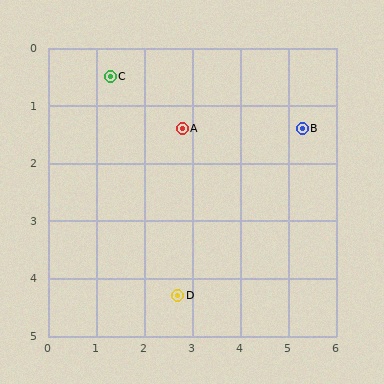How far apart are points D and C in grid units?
Points D and C are about 4.0 grid units apart.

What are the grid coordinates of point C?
Point C is at approximately (1.3, 0.5).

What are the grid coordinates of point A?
Point A is at approximately (2.8, 1.4).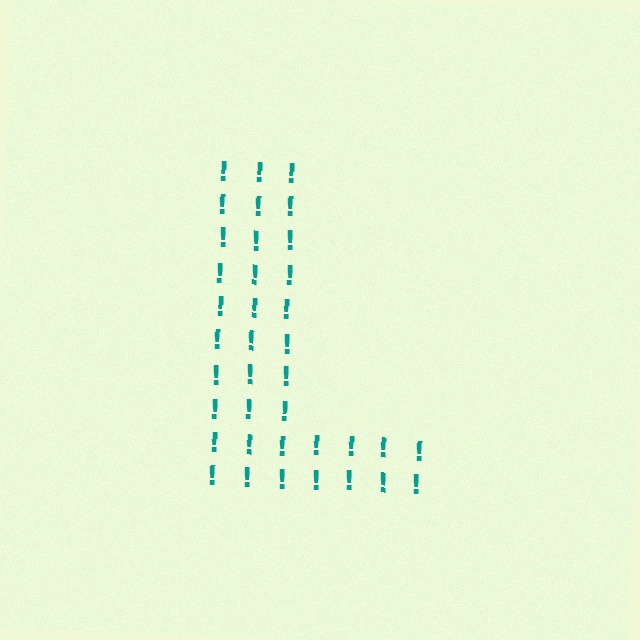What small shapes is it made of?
It is made of small exclamation marks.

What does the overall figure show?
The overall figure shows the letter L.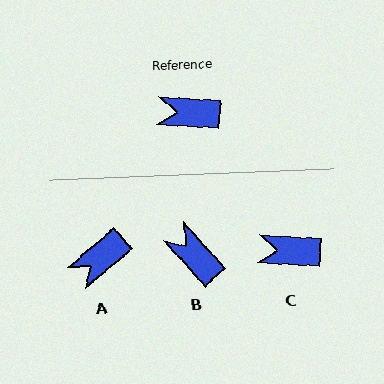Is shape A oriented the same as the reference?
No, it is off by about 44 degrees.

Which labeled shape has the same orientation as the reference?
C.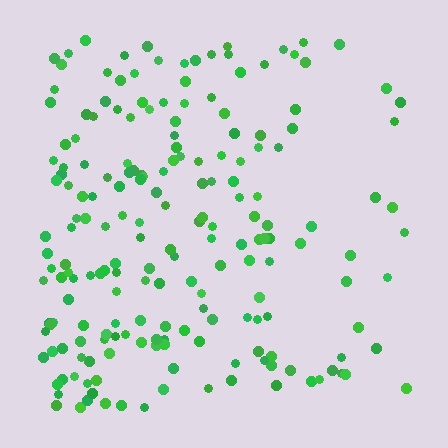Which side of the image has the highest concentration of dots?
The left.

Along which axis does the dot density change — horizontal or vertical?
Horizontal.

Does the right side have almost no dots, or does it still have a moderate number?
Still a moderate number, just noticeably fewer than the left.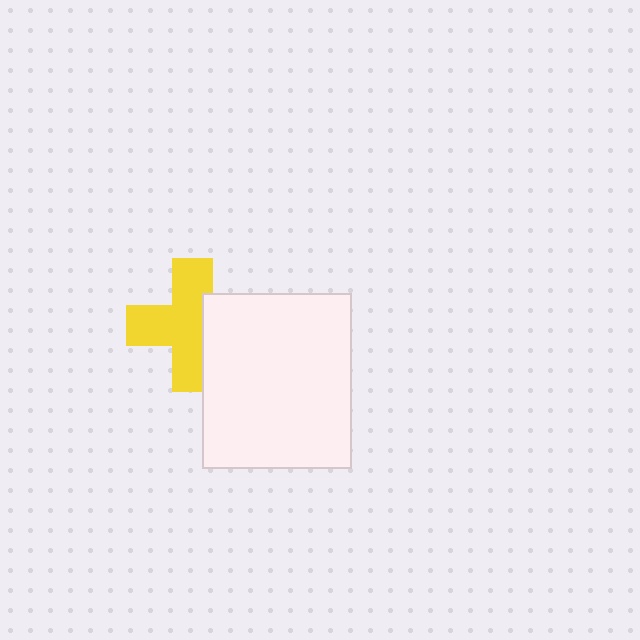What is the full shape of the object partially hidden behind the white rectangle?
The partially hidden object is a yellow cross.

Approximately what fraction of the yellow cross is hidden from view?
Roughly 32% of the yellow cross is hidden behind the white rectangle.